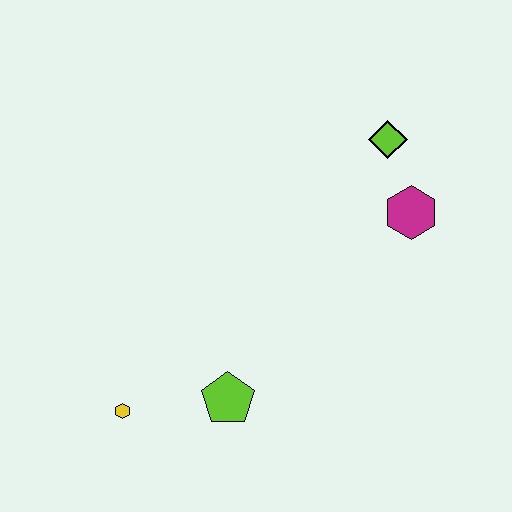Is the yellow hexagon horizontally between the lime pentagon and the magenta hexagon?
No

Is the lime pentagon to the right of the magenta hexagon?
No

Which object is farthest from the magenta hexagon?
The yellow hexagon is farthest from the magenta hexagon.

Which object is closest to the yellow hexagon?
The lime pentagon is closest to the yellow hexagon.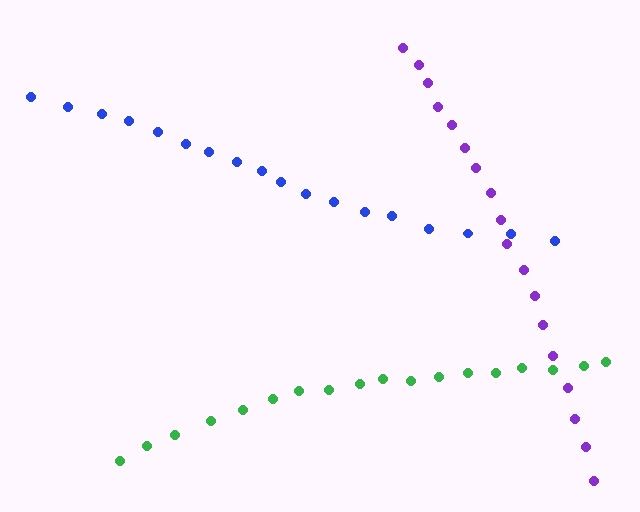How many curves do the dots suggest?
There are 3 distinct paths.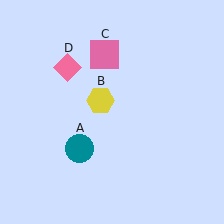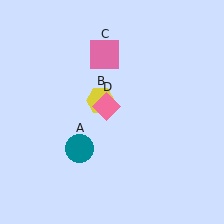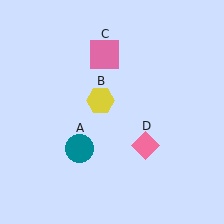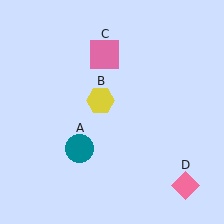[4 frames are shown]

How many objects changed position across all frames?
1 object changed position: pink diamond (object D).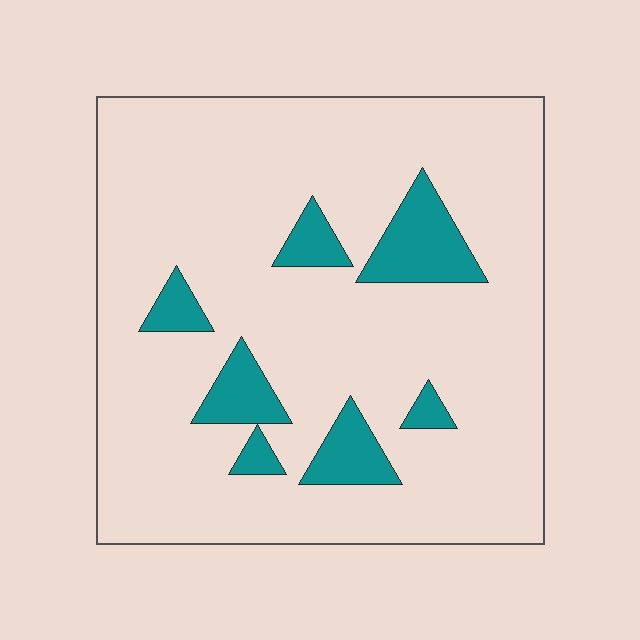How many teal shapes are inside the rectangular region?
7.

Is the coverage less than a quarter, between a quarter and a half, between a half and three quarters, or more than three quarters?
Less than a quarter.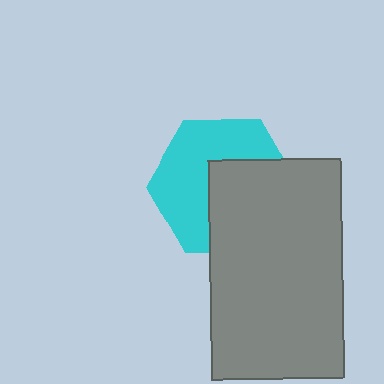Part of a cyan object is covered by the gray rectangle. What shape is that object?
It is a hexagon.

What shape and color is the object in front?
The object in front is a gray rectangle.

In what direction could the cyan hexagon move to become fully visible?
The cyan hexagon could move toward the upper-left. That would shift it out from behind the gray rectangle entirely.